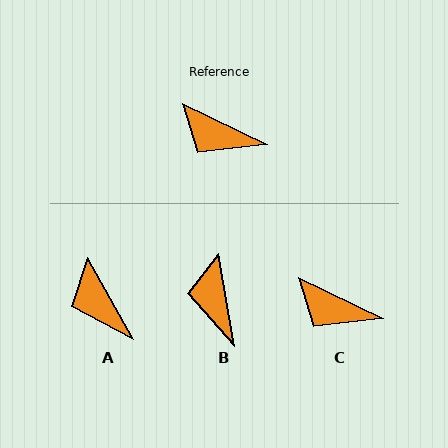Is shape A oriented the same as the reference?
No, it is off by about 34 degrees.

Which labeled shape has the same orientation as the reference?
C.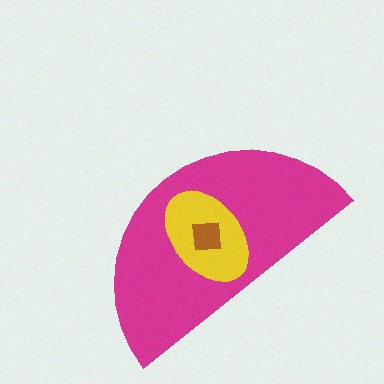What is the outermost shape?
The magenta semicircle.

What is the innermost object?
The brown square.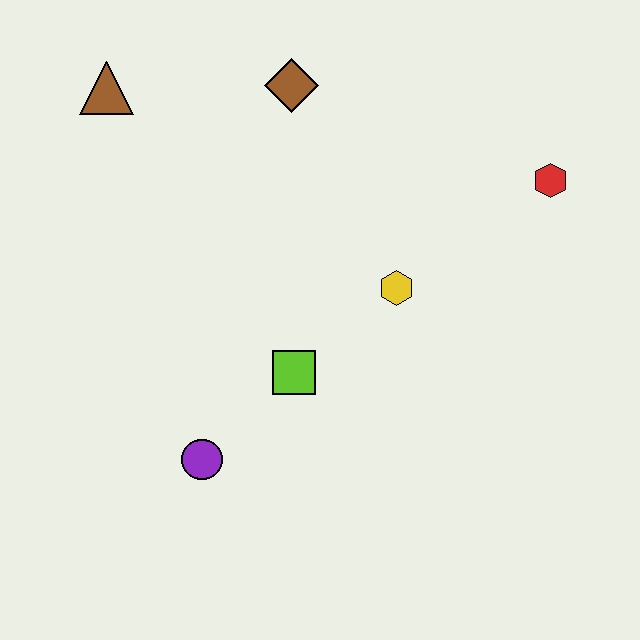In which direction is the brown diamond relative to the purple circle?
The brown diamond is above the purple circle.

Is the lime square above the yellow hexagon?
No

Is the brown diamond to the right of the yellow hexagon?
No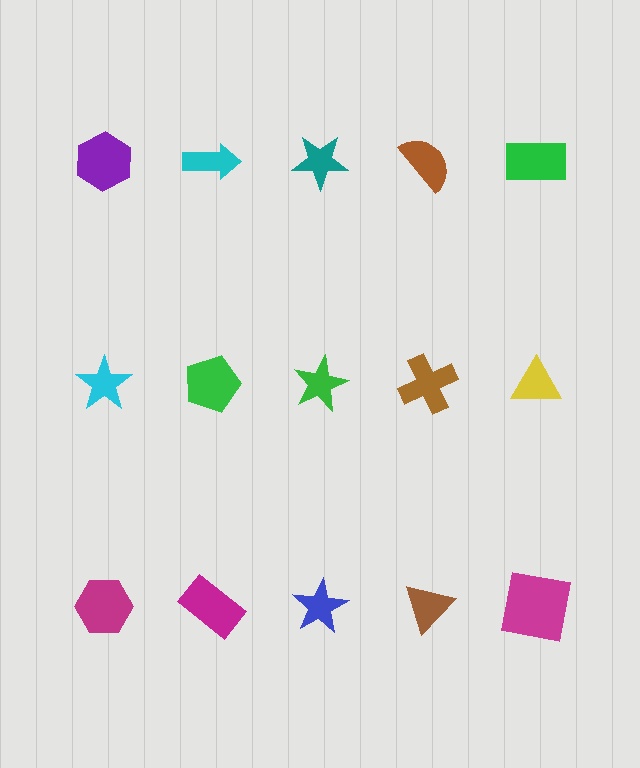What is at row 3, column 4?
A brown triangle.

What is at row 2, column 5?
A yellow triangle.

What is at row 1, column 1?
A purple hexagon.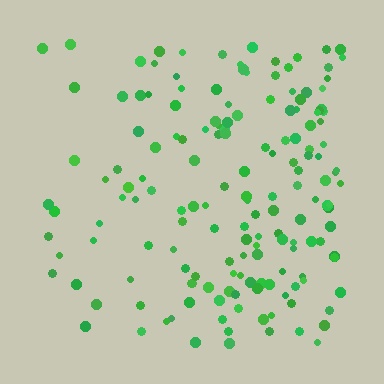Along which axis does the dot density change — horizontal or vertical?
Horizontal.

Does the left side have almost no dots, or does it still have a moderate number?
Still a moderate number, just noticeably fewer than the right.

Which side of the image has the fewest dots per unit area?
The left.